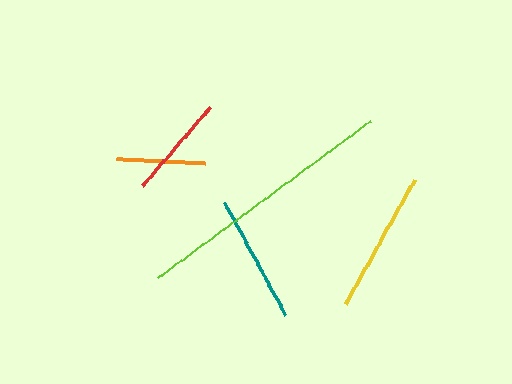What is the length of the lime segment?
The lime segment is approximately 265 pixels long.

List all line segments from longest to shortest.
From longest to shortest: lime, yellow, teal, red, orange.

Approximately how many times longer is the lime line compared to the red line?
The lime line is approximately 2.6 times the length of the red line.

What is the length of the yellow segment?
The yellow segment is approximately 142 pixels long.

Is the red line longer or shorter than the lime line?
The lime line is longer than the red line.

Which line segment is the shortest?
The orange line is the shortest at approximately 88 pixels.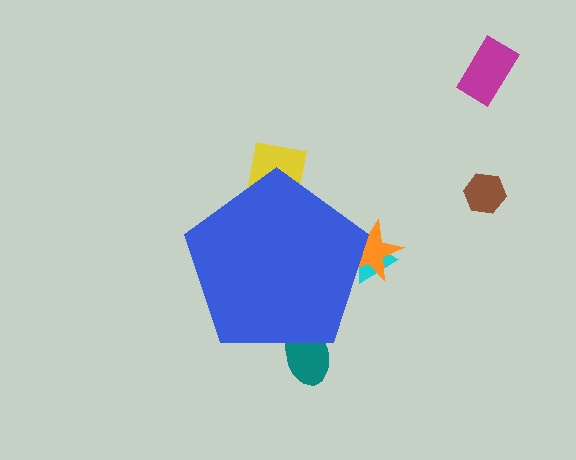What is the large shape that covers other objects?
A blue pentagon.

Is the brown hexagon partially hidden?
No, the brown hexagon is fully visible.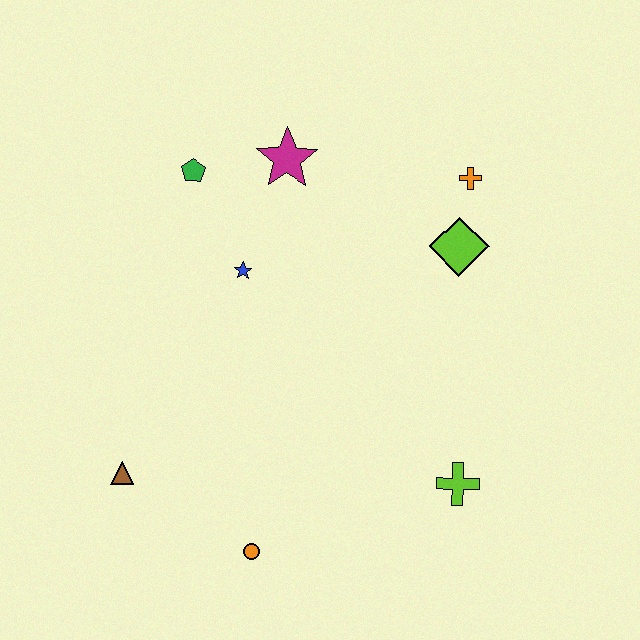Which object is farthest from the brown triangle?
The orange cross is farthest from the brown triangle.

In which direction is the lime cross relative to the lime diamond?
The lime cross is below the lime diamond.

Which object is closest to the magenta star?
The green pentagon is closest to the magenta star.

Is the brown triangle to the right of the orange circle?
No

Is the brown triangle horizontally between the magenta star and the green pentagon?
No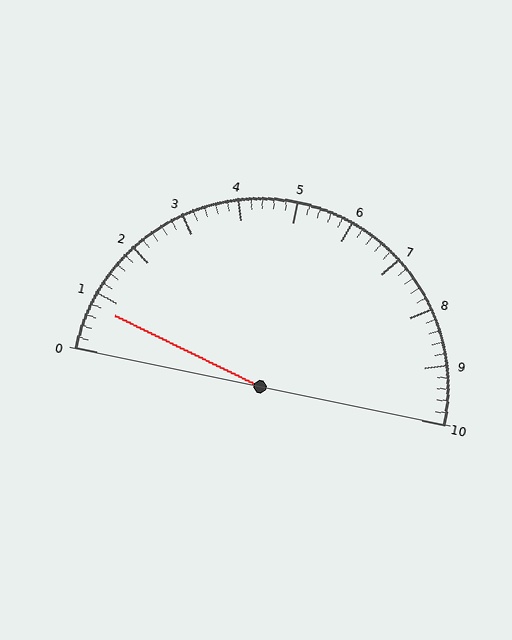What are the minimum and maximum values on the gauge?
The gauge ranges from 0 to 10.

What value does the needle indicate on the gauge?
The needle indicates approximately 0.8.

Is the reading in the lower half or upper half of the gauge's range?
The reading is in the lower half of the range (0 to 10).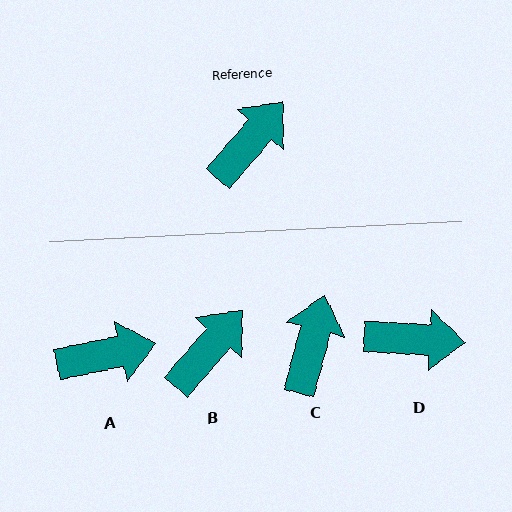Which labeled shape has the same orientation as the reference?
B.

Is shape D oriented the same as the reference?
No, it is off by about 53 degrees.